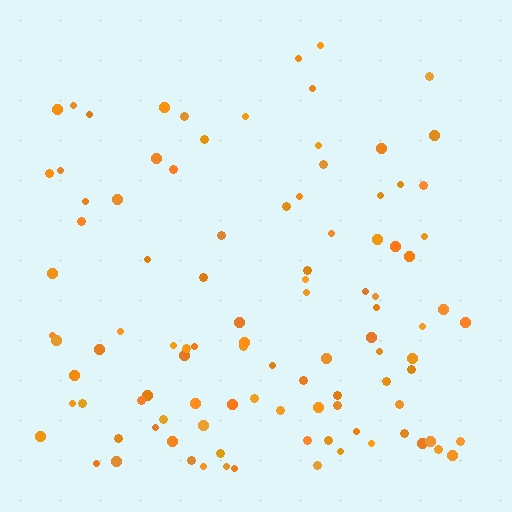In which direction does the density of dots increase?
From top to bottom, with the bottom side densest.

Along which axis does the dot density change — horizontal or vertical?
Vertical.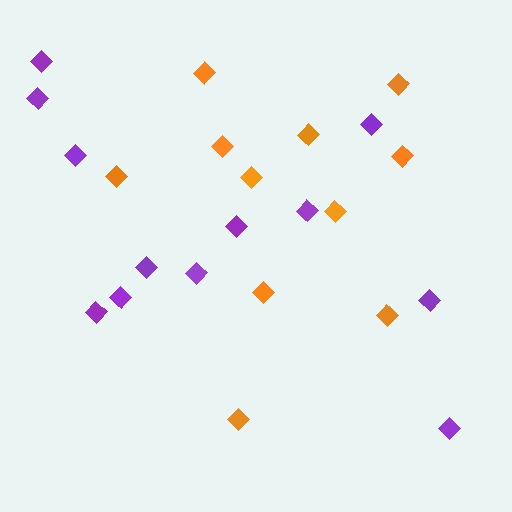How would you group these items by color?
There are 2 groups: one group of orange diamonds (11) and one group of purple diamonds (12).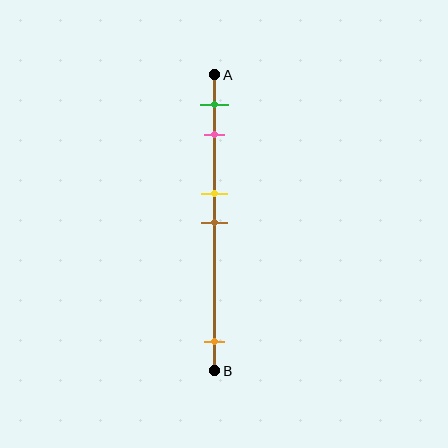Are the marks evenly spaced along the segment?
No, the marks are not evenly spaced.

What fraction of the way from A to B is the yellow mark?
The yellow mark is approximately 40% (0.4) of the way from A to B.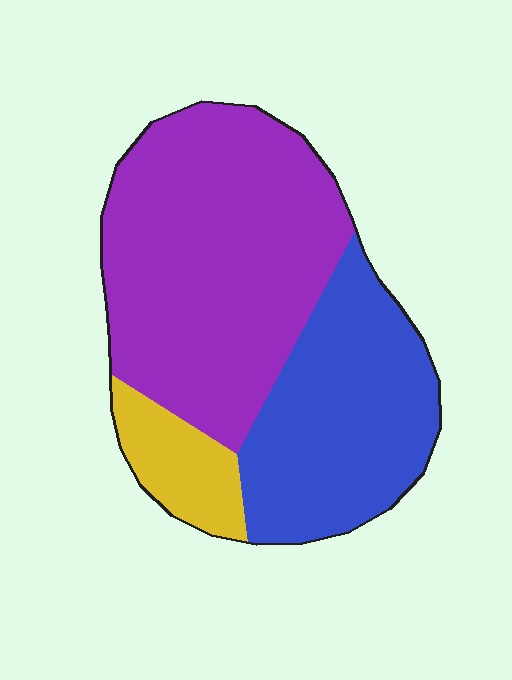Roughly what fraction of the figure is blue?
Blue takes up about one third (1/3) of the figure.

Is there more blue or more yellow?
Blue.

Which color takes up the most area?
Purple, at roughly 55%.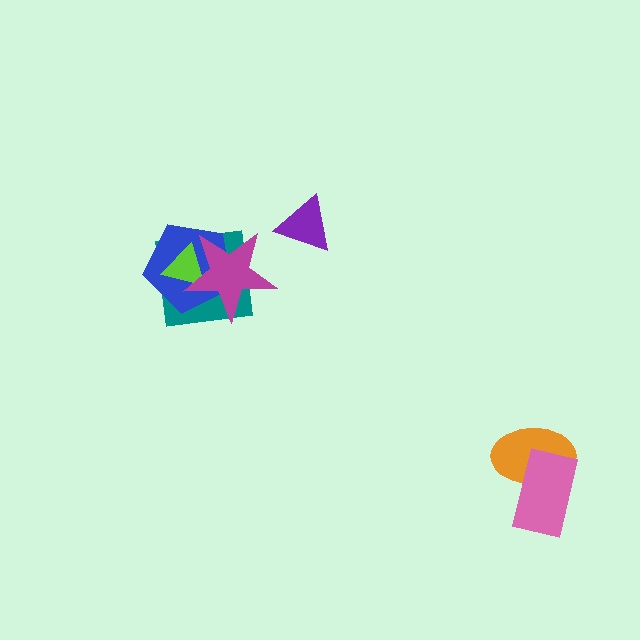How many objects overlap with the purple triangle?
0 objects overlap with the purple triangle.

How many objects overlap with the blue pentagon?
3 objects overlap with the blue pentagon.